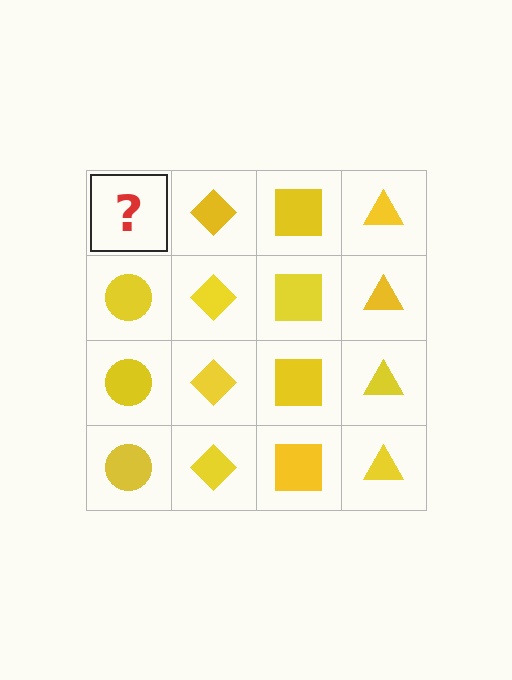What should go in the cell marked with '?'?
The missing cell should contain a yellow circle.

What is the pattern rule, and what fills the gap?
The rule is that each column has a consistent shape. The gap should be filled with a yellow circle.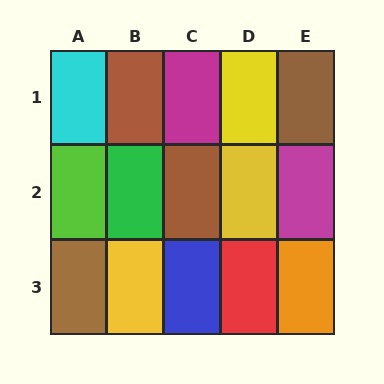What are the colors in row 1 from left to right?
Cyan, brown, magenta, yellow, brown.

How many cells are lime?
1 cell is lime.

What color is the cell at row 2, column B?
Green.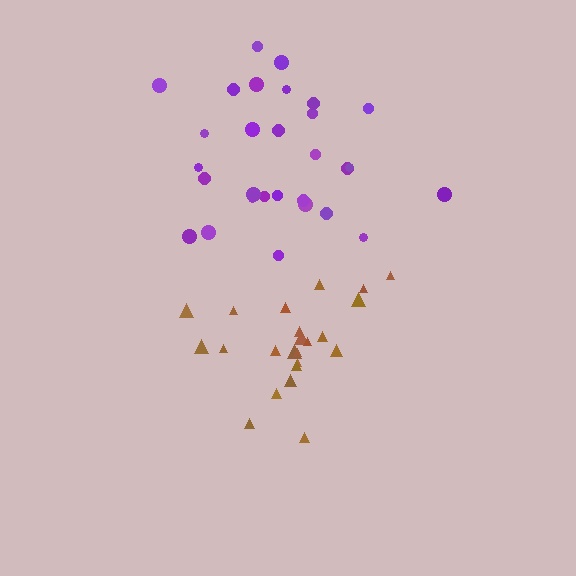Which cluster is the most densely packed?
Brown.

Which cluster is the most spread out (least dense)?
Purple.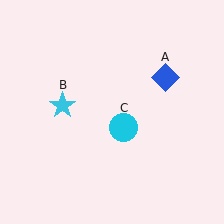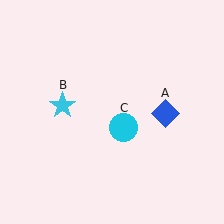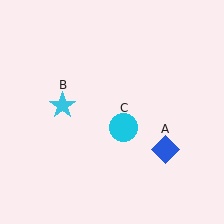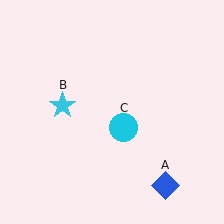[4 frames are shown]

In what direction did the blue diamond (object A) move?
The blue diamond (object A) moved down.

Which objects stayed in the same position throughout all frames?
Cyan star (object B) and cyan circle (object C) remained stationary.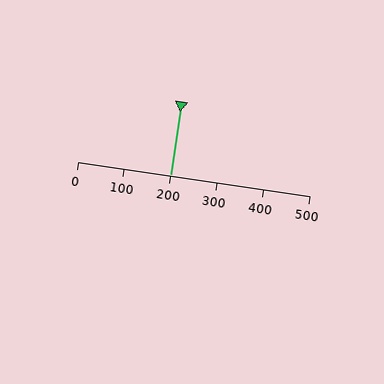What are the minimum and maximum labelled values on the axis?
The axis runs from 0 to 500.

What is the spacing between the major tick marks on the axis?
The major ticks are spaced 100 apart.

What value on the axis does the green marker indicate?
The marker indicates approximately 200.